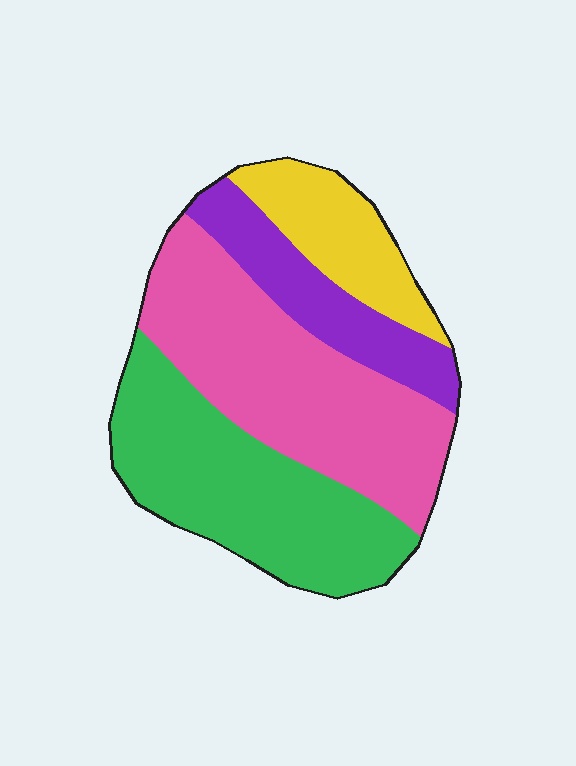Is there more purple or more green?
Green.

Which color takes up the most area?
Pink, at roughly 35%.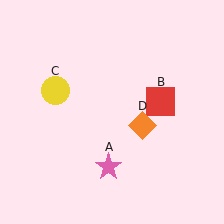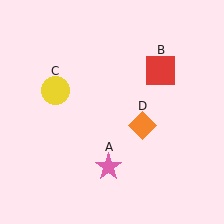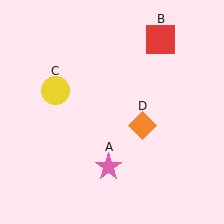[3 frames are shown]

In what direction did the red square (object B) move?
The red square (object B) moved up.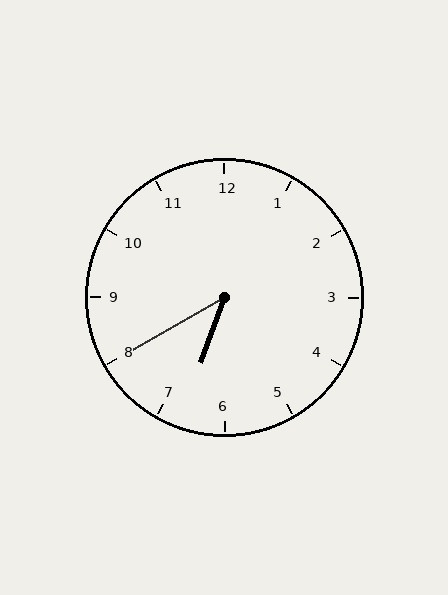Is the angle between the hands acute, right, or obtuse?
It is acute.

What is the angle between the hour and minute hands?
Approximately 40 degrees.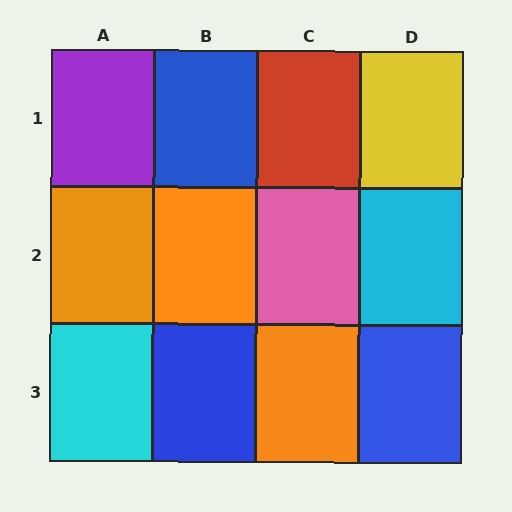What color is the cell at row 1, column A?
Purple.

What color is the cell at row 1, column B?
Blue.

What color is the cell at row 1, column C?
Red.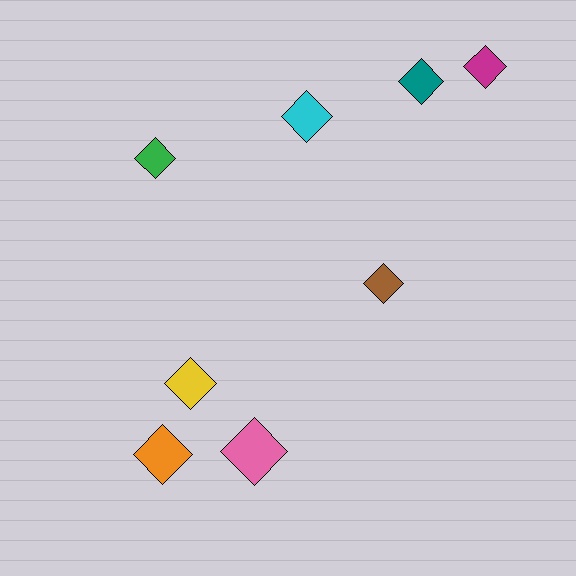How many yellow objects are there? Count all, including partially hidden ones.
There is 1 yellow object.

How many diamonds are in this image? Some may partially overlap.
There are 8 diamonds.